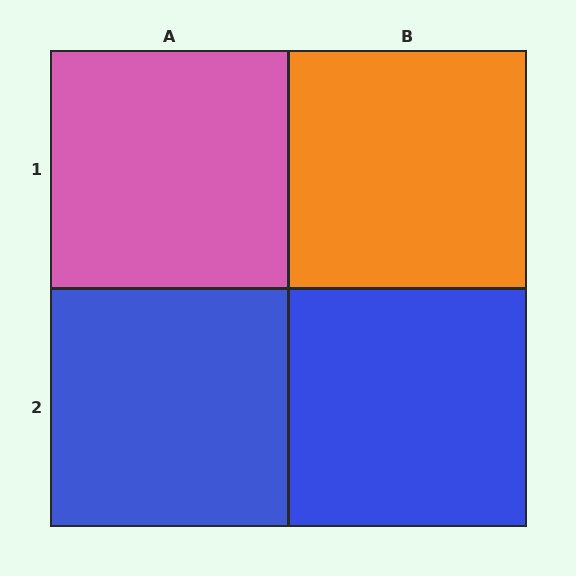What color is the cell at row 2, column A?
Blue.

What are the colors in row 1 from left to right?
Pink, orange.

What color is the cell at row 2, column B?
Blue.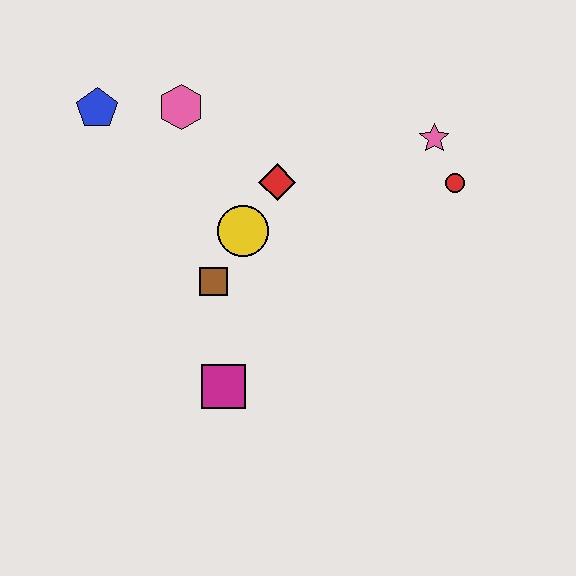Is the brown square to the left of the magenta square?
Yes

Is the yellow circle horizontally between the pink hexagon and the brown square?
No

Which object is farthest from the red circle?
The blue pentagon is farthest from the red circle.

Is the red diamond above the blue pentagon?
No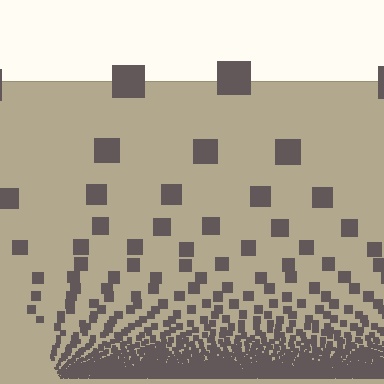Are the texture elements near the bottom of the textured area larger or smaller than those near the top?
Smaller. The gradient is inverted — elements near the bottom are smaller and denser.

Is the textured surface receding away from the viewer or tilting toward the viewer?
The surface appears to tilt toward the viewer. Texture elements get larger and sparser toward the top.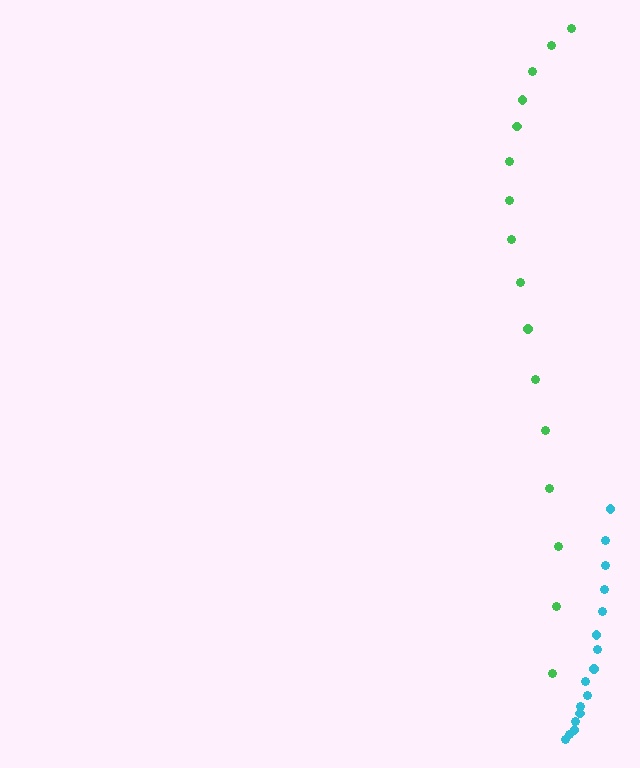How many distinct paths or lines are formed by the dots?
There are 2 distinct paths.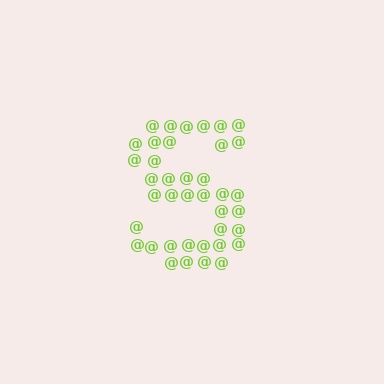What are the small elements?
The small elements are at signs.